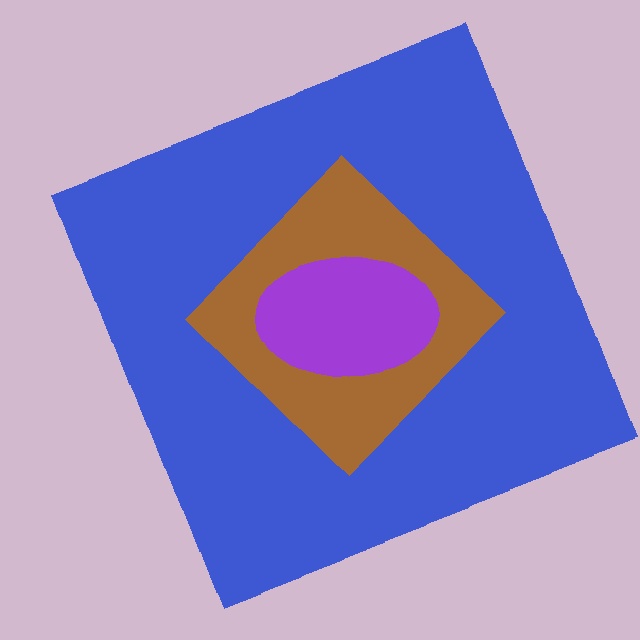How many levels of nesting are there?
3.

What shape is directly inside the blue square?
The brown diamond.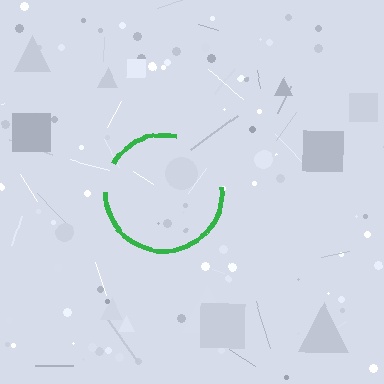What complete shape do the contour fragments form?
The contour fragments form a circle.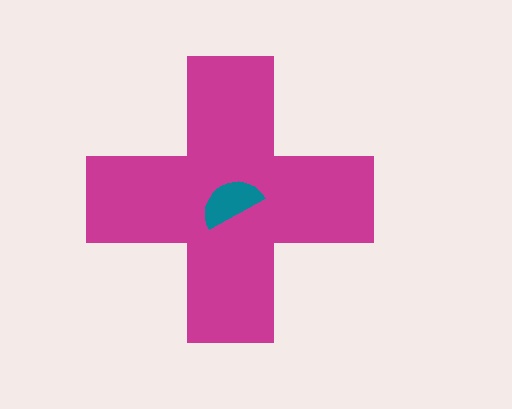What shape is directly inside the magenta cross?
The teal semicircle.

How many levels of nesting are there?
2.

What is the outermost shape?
The magenta cross.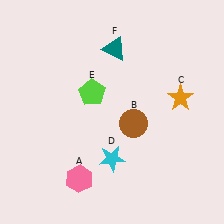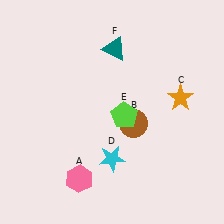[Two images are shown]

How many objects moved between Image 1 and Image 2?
1 object moved between the two images.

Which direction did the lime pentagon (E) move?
The lime pentagon (E) moved right.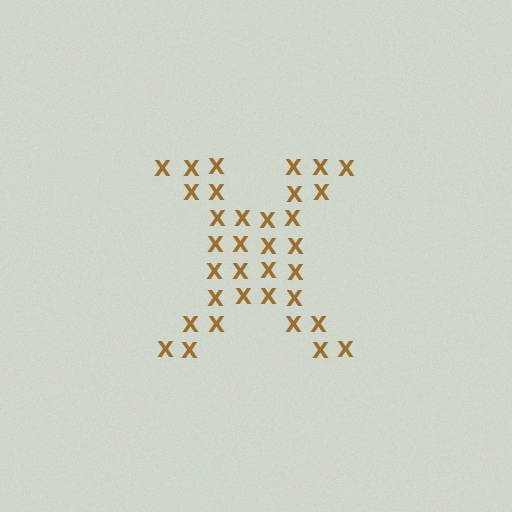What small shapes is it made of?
It is made of small letter X's.